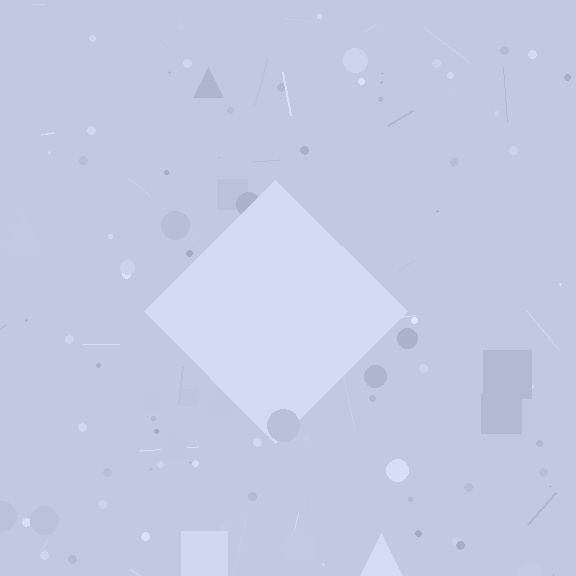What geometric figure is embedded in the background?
A diamond is embedded in the background.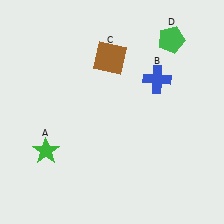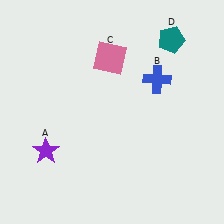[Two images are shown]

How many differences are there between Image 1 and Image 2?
There are 3 differences between the two images.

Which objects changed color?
A changed from green to purple. C changed from brown to pink. D changed from green to teal.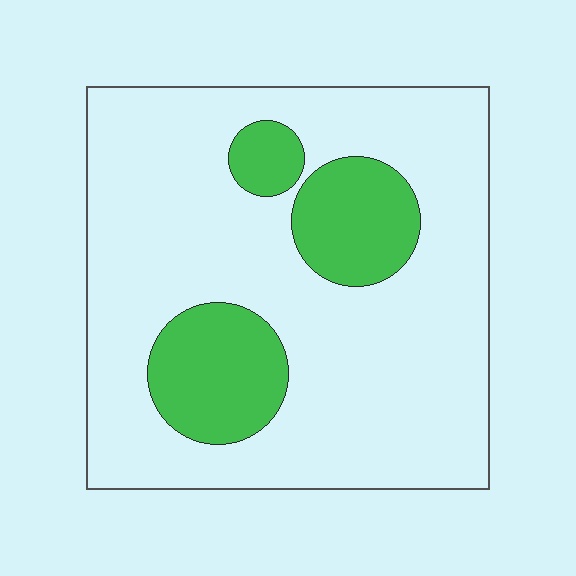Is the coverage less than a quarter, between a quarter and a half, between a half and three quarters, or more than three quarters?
Less than a quarter.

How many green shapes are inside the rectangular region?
3.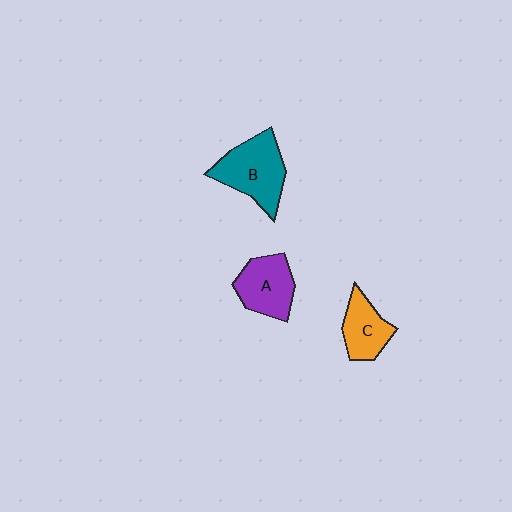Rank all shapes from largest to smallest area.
From largest to smallest: B (teal), A (purple), C (orange).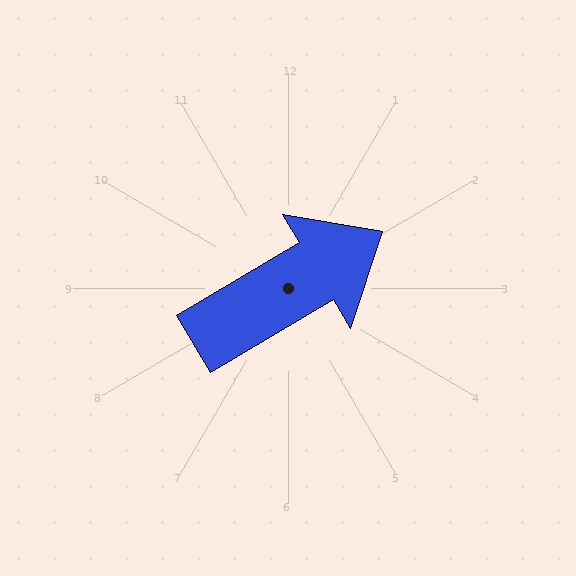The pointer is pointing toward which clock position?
Roughly 2 o'clock.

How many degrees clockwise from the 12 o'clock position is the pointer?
Approximately 59 degrees.